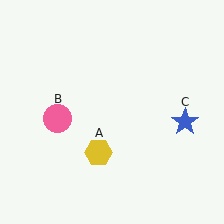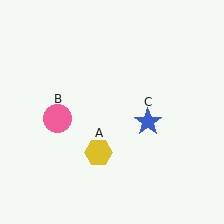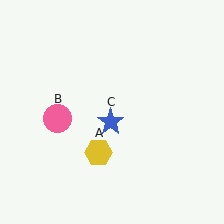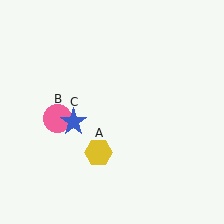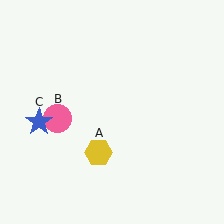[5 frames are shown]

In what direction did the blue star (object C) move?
The blue star (object C) moved left.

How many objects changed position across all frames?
1 object changed position: blue star (object C).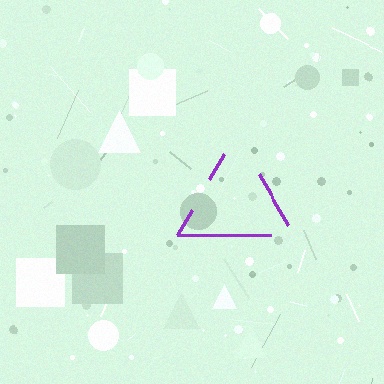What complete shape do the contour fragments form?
The contour fragments form a triangle.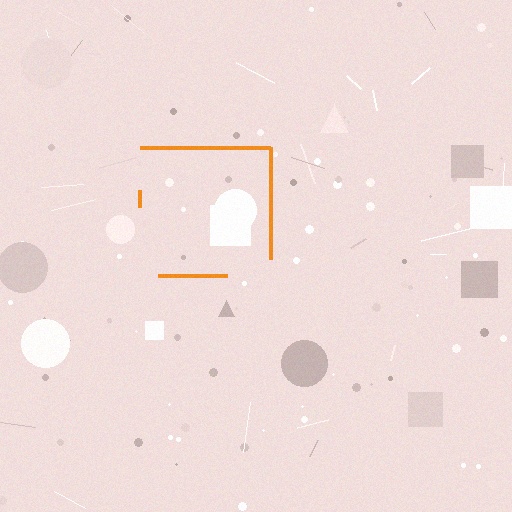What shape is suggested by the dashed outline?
The dashed outline suggests a square.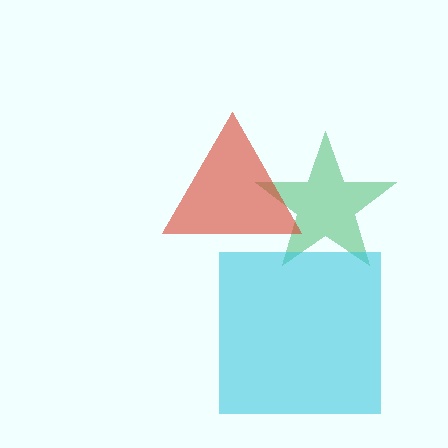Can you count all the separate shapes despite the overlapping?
Yes, there are 3 separate shapes.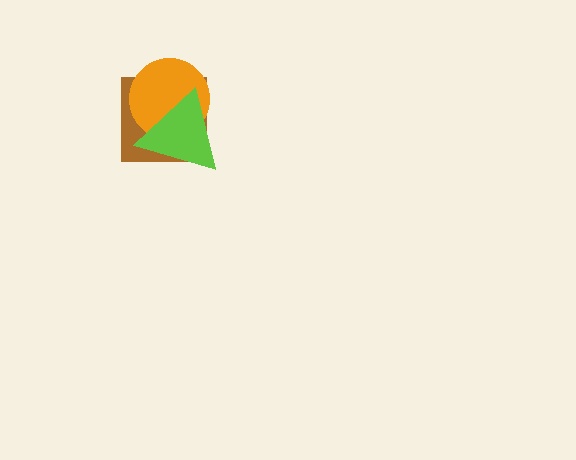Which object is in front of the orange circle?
The lime triangle is in front of the orange circle.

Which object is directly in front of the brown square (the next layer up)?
The orange circle is directly in front of the brown square.